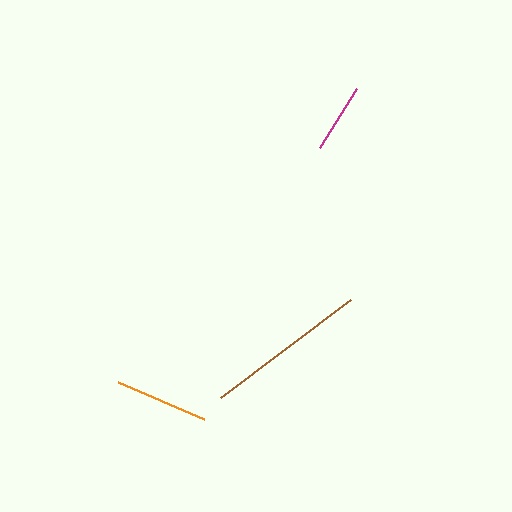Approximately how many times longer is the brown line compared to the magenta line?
The brown line is approximately 2.3 times the length of the magenta line.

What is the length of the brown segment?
The brown segment is approximately 163 pixels long.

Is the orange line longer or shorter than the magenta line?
The orange line is longer than the magenta line.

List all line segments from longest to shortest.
From longest to shortest: brown, orange, magenta.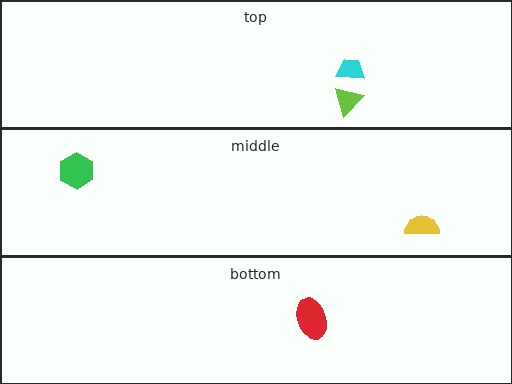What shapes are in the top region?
The cyan trapezoid, the lime triangle.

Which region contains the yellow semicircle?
The middle region.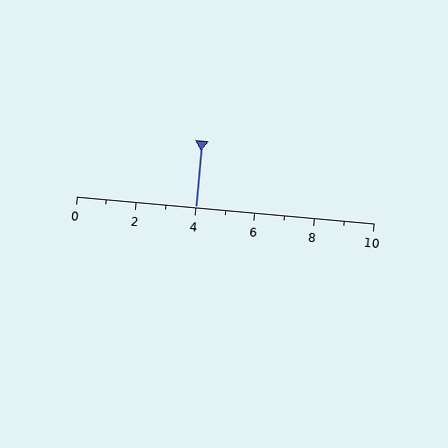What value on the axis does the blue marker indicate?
The marker indicates approximately 4.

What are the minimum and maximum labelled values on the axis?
The axis runs from 0 to 10.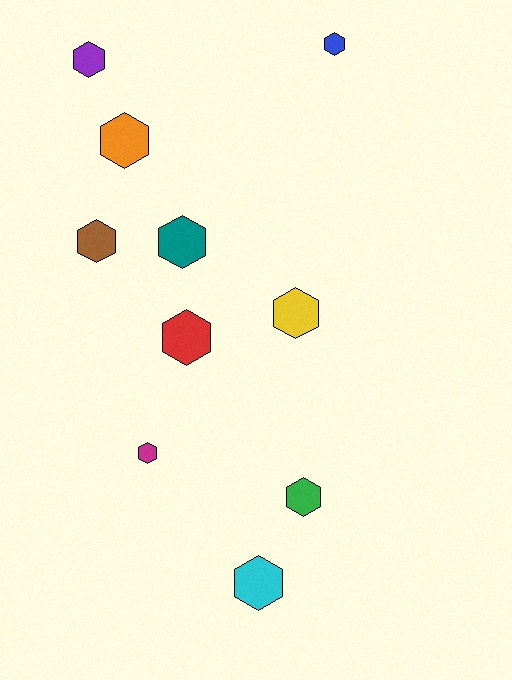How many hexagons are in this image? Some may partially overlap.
There are 10 hexagons.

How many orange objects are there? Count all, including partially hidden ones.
There is 1 orange object.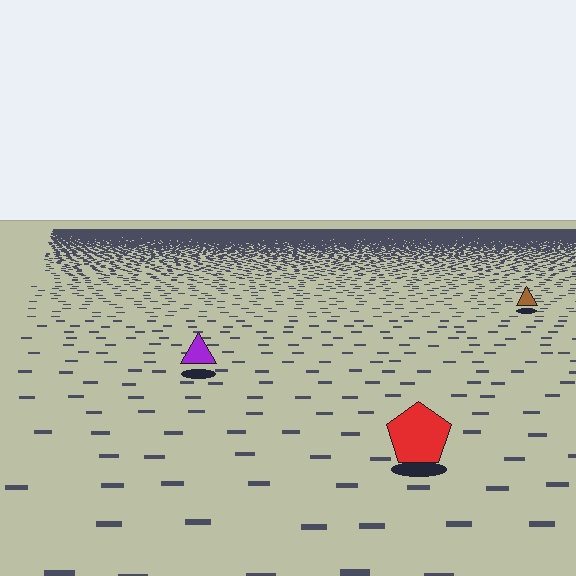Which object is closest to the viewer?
The red pentagon is closest. The texture marks near it are larger and more spread out.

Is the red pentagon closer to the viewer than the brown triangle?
Yes. The red pentagon is closer — you can tell from the texture gradient: the ground texture is coarser near it.